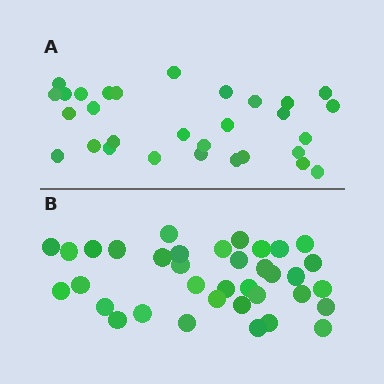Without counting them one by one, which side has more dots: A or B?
Region B (the bottom region) has more dots.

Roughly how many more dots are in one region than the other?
Region B has about 6 more dots than region A.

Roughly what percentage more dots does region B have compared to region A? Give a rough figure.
About 20% more.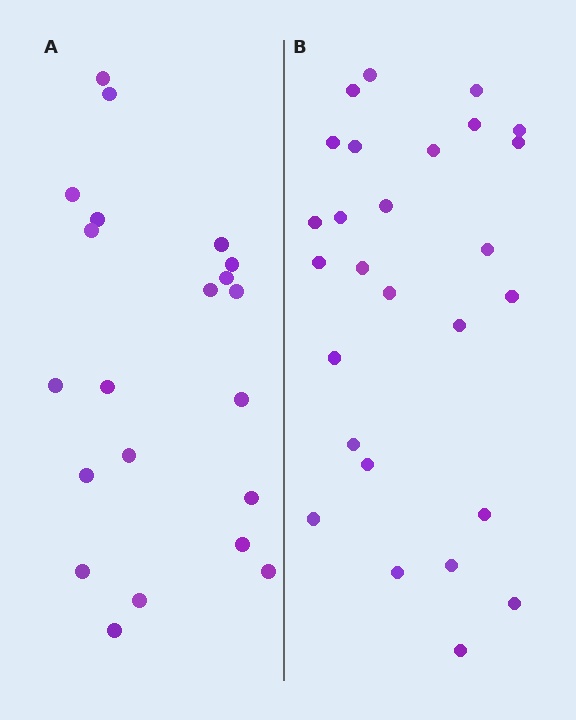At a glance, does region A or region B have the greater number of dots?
Region B (the right region) has more dots.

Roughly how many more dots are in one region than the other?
Region B has about 6 more dots than region A.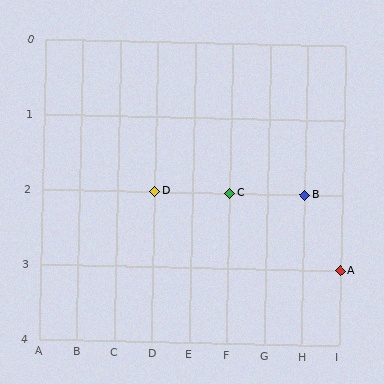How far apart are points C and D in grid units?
Points C and D are 2 columns apart.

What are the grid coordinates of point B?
Point B is at grid coordinates (H, 2).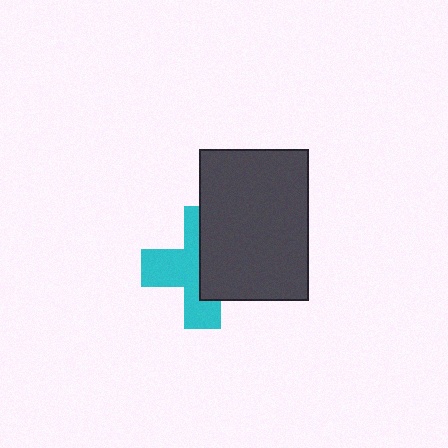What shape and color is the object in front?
The object in front is a dark gray rectangle.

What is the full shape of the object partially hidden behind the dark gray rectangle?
The partially hidden object is a cyan cross.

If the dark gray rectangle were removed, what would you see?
You would see the complete cyan cross.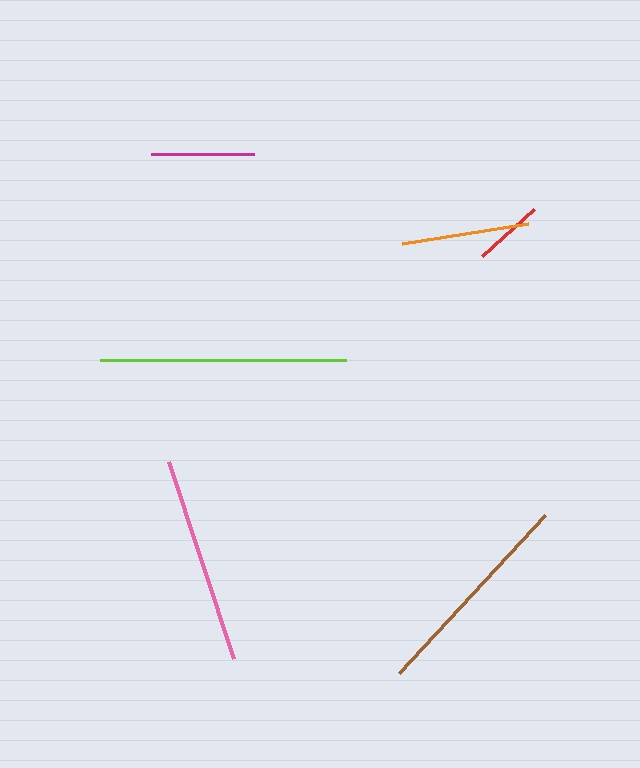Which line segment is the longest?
The lime line is the longest at approximately 246 pixels.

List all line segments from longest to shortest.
From longest to shortest: lime, brown, pink, orange, magenta, red.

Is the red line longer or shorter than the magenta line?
The magenta line is longer than the red line.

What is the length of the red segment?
The red segment is approximately 70 pixels long.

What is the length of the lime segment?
The lime segment is approximately 246 pixels long.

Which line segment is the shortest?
The red line is the shortest at approximately 70 pixels.